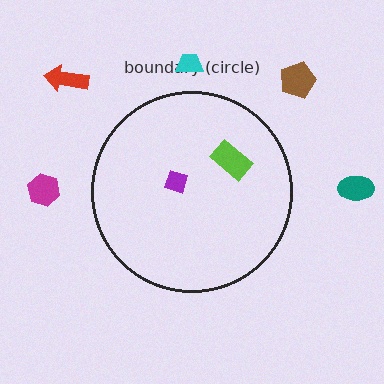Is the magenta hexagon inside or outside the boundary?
Outside.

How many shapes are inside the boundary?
2 inside, 5 outside.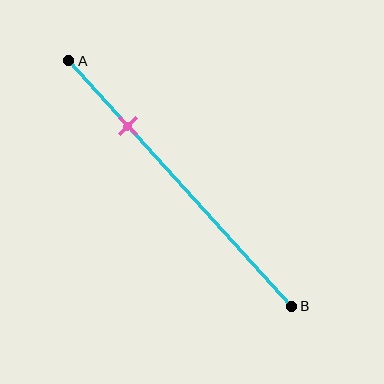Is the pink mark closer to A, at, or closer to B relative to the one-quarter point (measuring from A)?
The pink mark is approximately at the one-quarter point of segment AB.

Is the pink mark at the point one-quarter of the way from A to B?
Yes, the mark is approximately at the one-quarter point.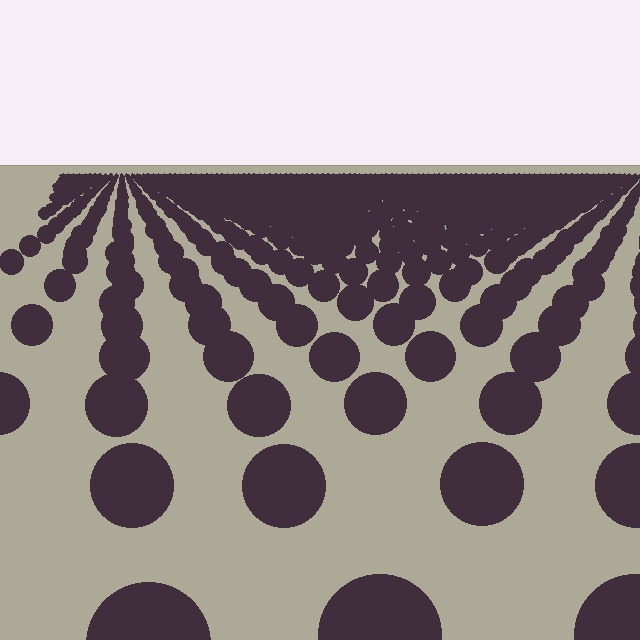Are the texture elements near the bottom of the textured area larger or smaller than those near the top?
Larger. Near the bottom, elements are closer to the viewer and appear at a bigger on-screen size.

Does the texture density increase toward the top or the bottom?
Density increases toward the top.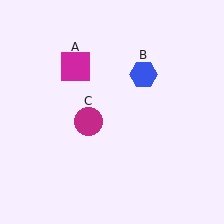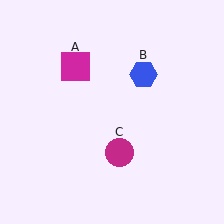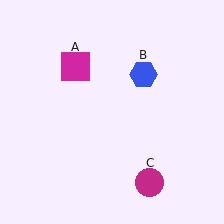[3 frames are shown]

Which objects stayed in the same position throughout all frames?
Magenta square (object A) and blue hexagon (object B) remained stationary.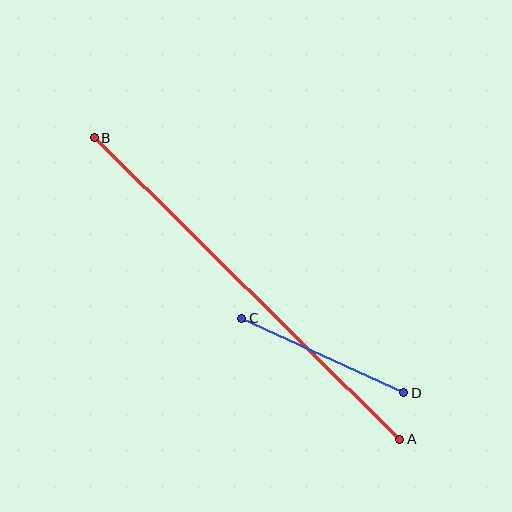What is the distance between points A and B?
The distance is approximately 429 pixels.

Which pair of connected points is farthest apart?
Points A and B are farthest apart.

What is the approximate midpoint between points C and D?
The midpoint is at approximately (323, 356) pixels.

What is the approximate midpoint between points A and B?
The midpoint is at approximately (247, 289) pixels.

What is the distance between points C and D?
The distance is approximately 178 pixels.